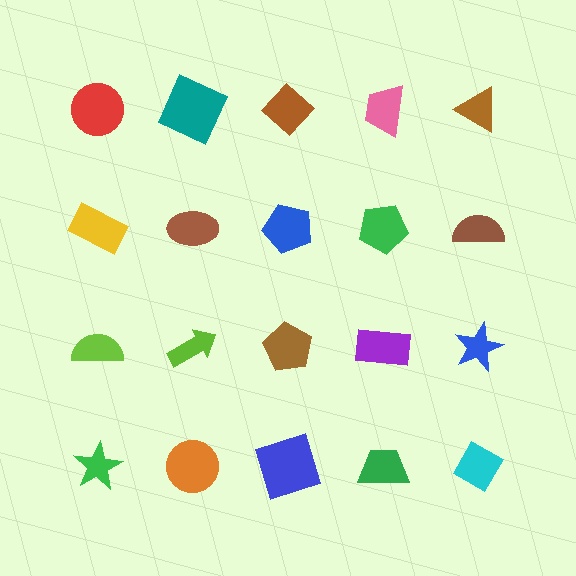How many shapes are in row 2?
5 shapes.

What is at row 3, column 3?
A brown pentagon.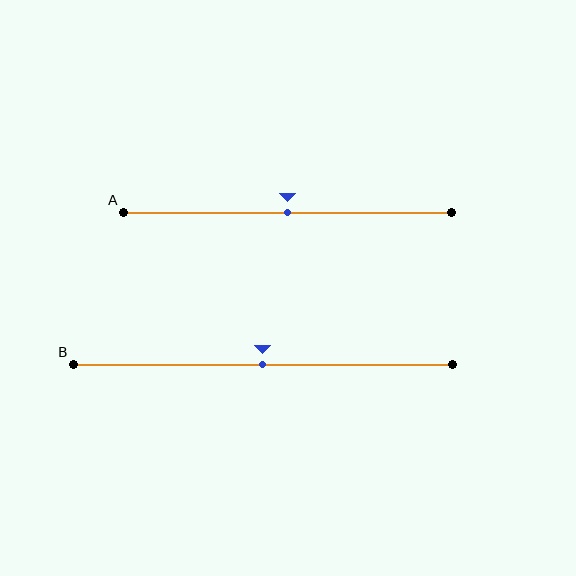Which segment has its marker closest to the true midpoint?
Segment A has its marker closest to the true midpoint.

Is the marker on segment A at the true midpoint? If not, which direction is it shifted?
Yes, the marker on segment A is at the true midpoint.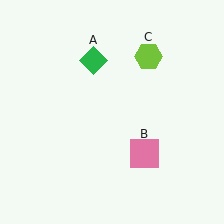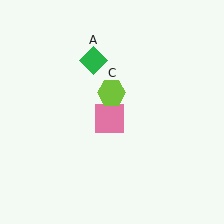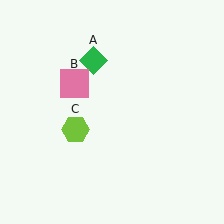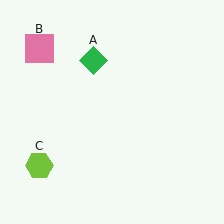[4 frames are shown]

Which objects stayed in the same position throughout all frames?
Green diamond (object A) remained stationary.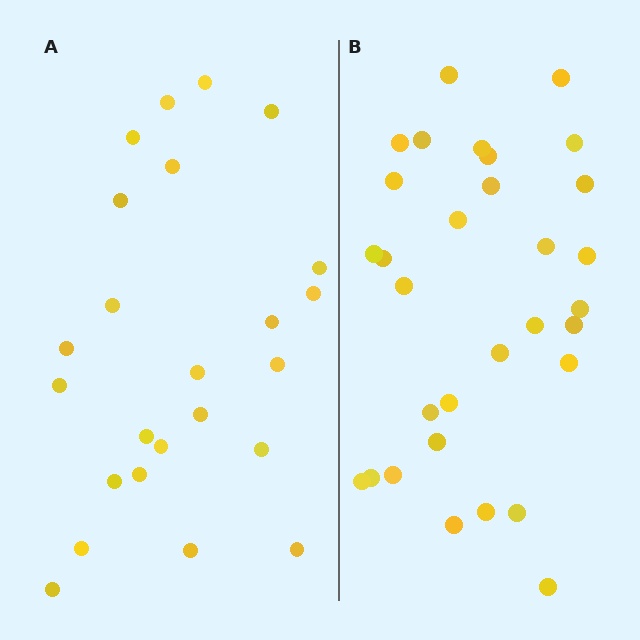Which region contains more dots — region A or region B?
Region B (the right region) has more dots.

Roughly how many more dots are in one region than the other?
Region B has roughly 8 or so more dots than region A.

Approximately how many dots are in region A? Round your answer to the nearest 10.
About 20 dots. (The exact count is 24, which rounds to 20.)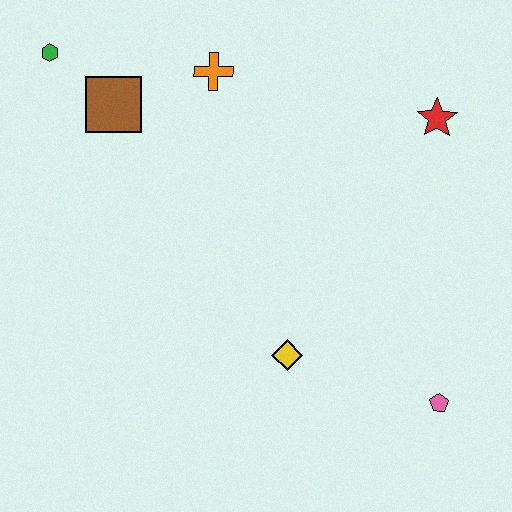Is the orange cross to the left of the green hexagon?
No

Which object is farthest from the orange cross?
The pink pentagon is farthest from the orange cross.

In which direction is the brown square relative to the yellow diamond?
The brown square is above the yellow diamond.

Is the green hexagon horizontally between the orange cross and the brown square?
No